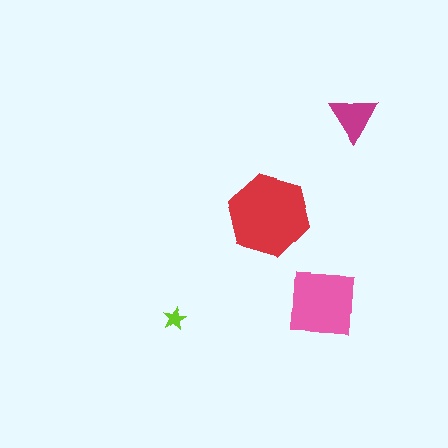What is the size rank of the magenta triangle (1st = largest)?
3rd.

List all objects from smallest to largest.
The lime star, the magenta triangle, the pink square, the red hexagon.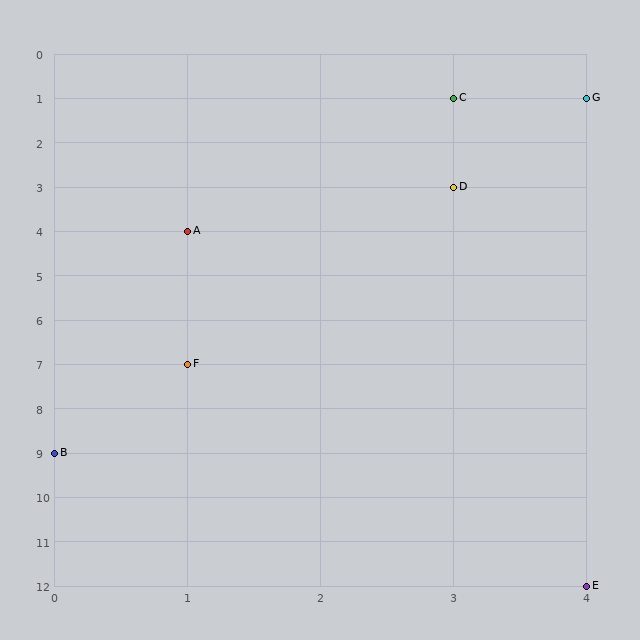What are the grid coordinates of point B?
Point B is at grid coordinates (0, 9).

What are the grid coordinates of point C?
Point C is at grid coordinates (3, 1).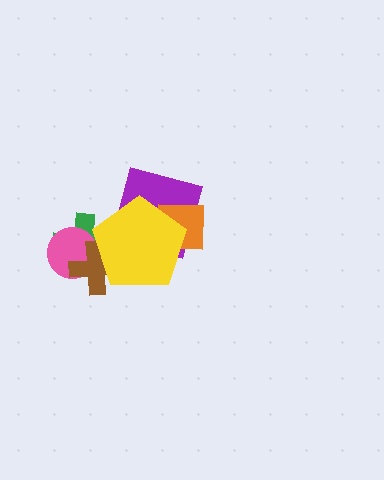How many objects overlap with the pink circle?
2 objects overlap with the pink circle.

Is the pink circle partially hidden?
Yes, it is partially covered by another shape.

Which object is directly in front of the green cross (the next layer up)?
The pink circle is directly in front of the green cross.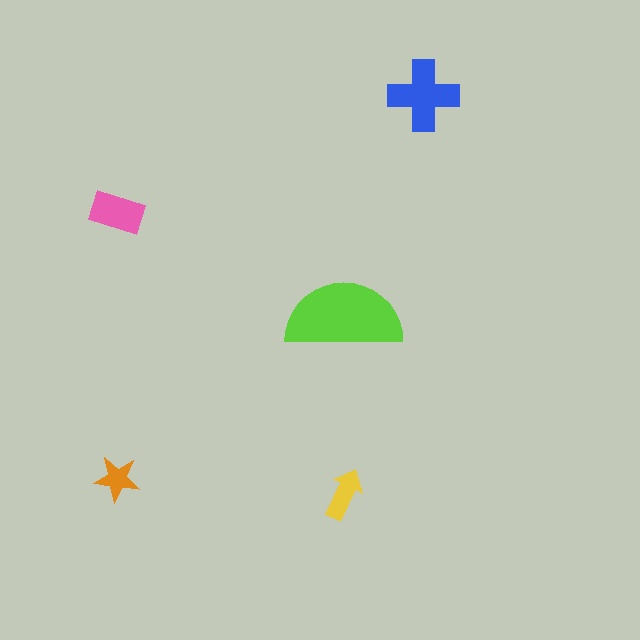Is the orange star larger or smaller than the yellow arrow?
Smaller.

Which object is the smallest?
The orange star.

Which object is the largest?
The lime semicircle.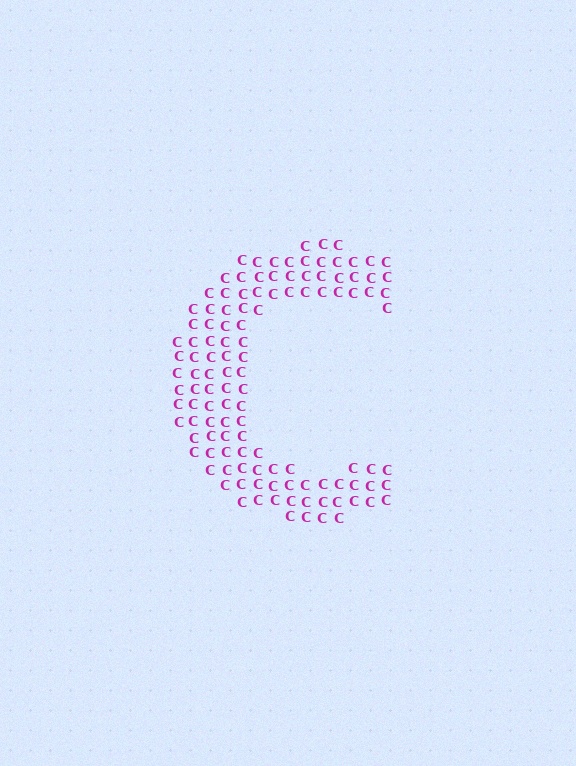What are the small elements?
The small elements are letter C's.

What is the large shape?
The large shape is the letter C.